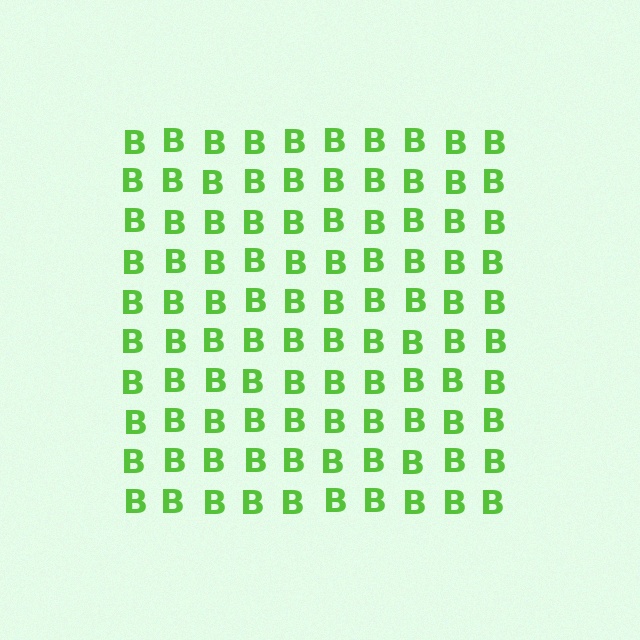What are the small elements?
The small elements are letter B's.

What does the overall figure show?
The overall figure shows a square.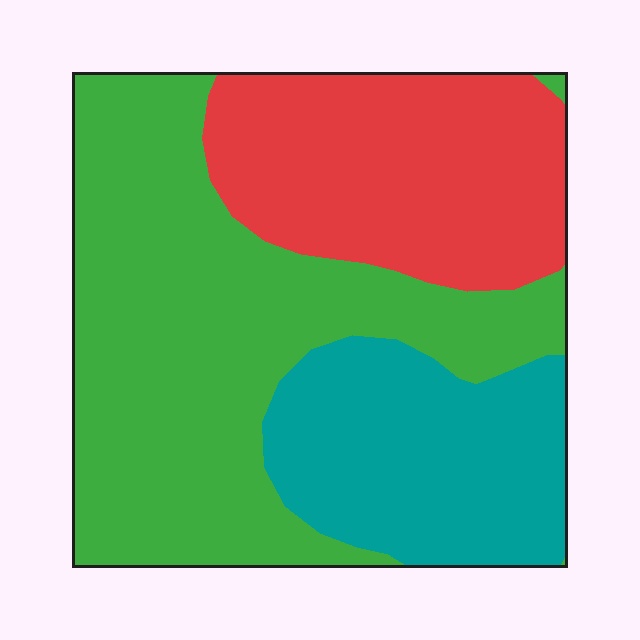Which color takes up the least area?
Teal, at roughly 25%.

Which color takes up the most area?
Green, at roughly 50%.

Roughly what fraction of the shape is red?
Red takes up about one quarter (1/4) of the shape.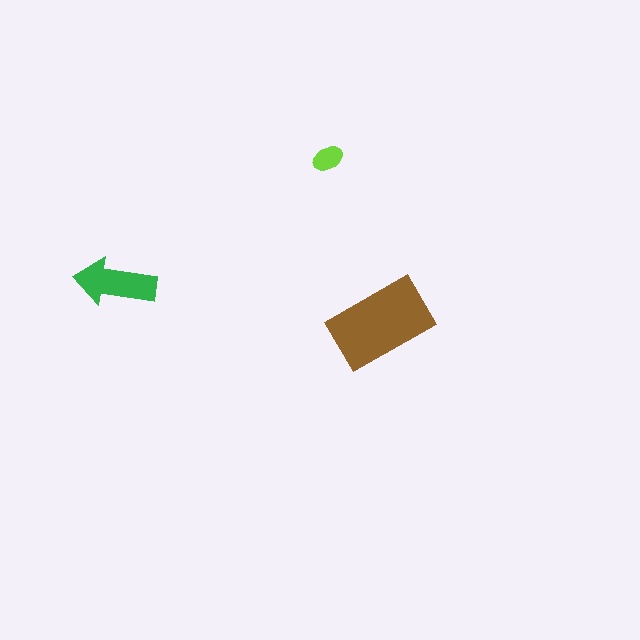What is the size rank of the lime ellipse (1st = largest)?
3rd.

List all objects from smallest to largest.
The lime ellipse, the green arrow, the brown rectangle.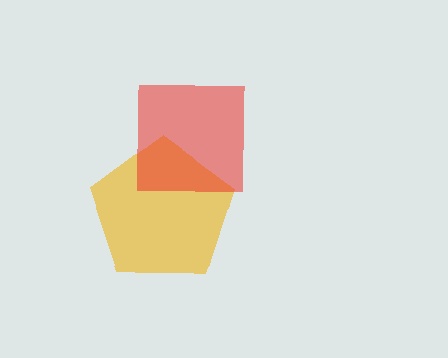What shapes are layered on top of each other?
The layered shapes are: a yellow pentagon, a red square.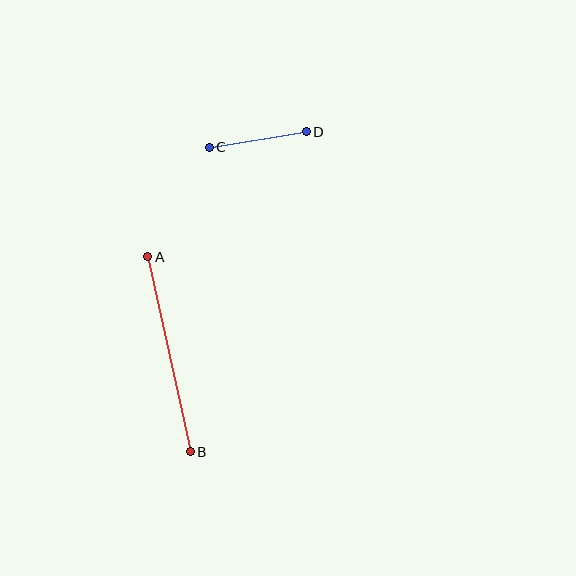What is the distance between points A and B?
The distance is approximately 200 pixels.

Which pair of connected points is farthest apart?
Points A and B are farthest apart.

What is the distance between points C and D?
The distance is approximately 98 pixels.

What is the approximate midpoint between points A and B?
The midpoint is at approximately (169, 354) pixels.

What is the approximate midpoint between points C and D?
The midpoint is at approximately (258, 140) pixels.